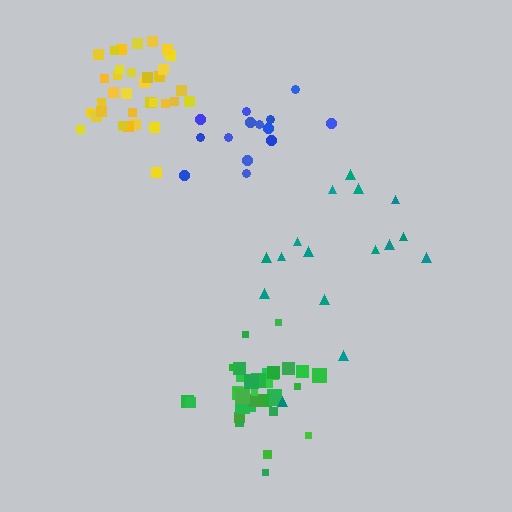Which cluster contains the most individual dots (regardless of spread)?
Green (35).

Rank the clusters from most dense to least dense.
green, yellow, blue, teal.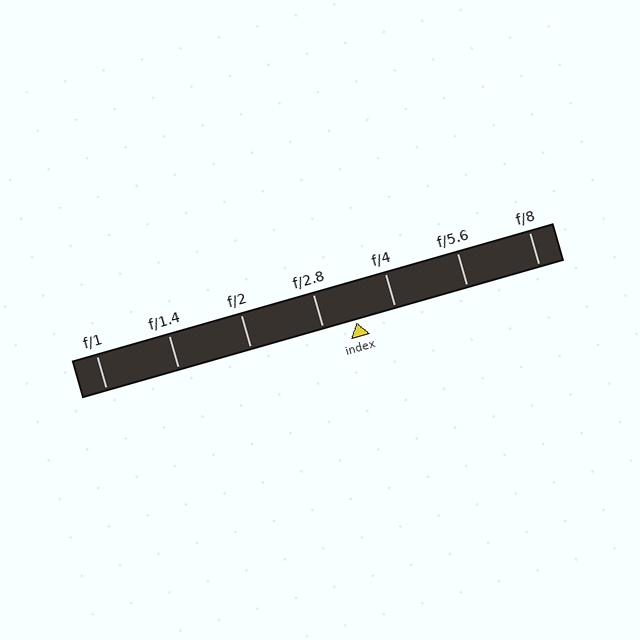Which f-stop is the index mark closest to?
The index mark is closest to f/2.8.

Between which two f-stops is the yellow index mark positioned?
The index mark is between f/2.8 and f/4.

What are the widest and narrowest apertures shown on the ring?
The widest aperture shown is f/1 and the narrowest is f/8.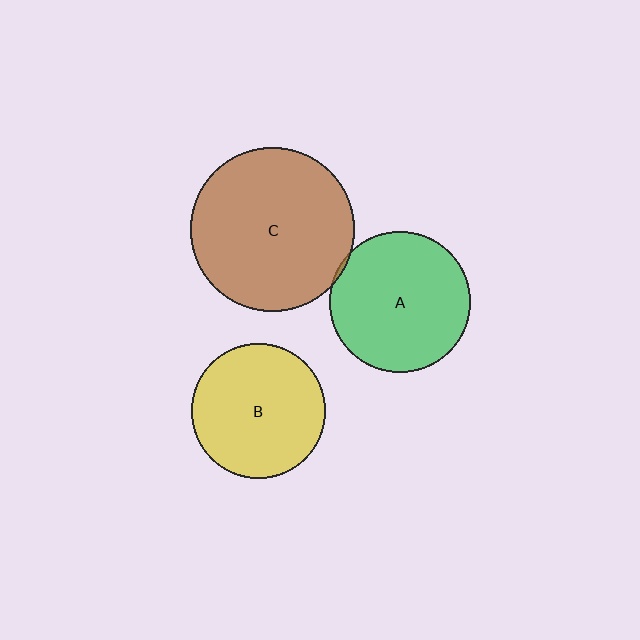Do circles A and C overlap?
Yes.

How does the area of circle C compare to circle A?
Approximately 1.4 times.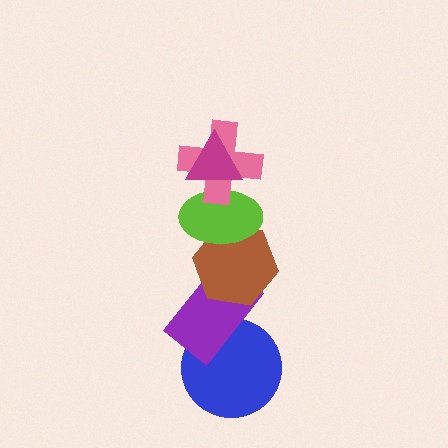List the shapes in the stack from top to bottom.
From top to bottom: the magenta triangle, the pink cross, the lime ellipse, the brown hexagon, the purple rectangle, the blue circle.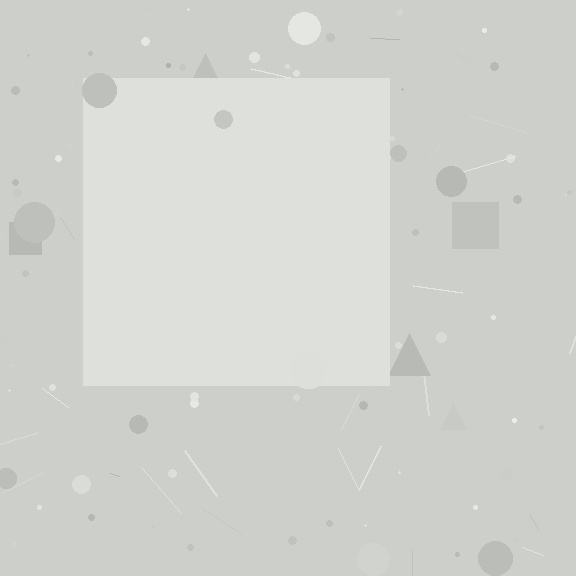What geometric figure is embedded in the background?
A square is embedded in the background.